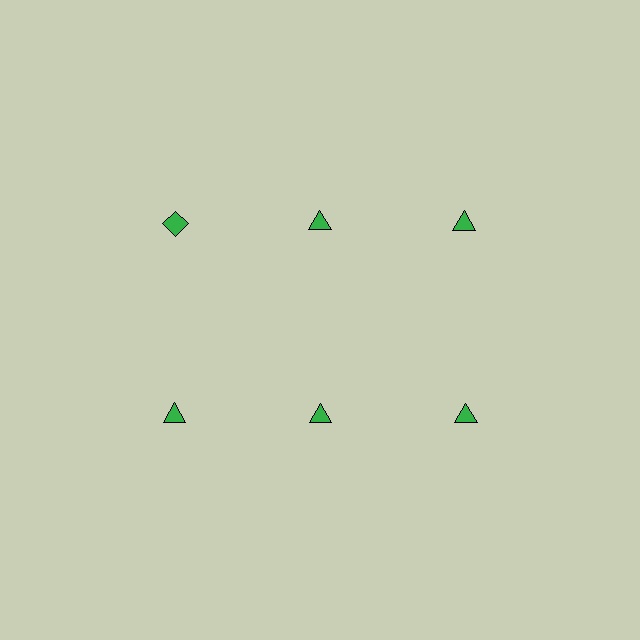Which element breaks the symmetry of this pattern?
The green diamond in the top row, leftmost column breaks the symmetry. All other shapes are green triangles.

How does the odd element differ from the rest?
It has a different shape: diamond instead of triangle.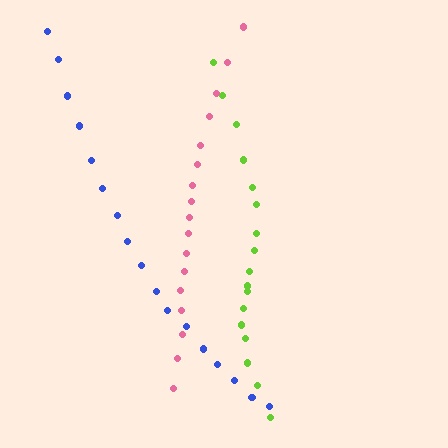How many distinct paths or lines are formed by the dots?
There are 3 distinct paths.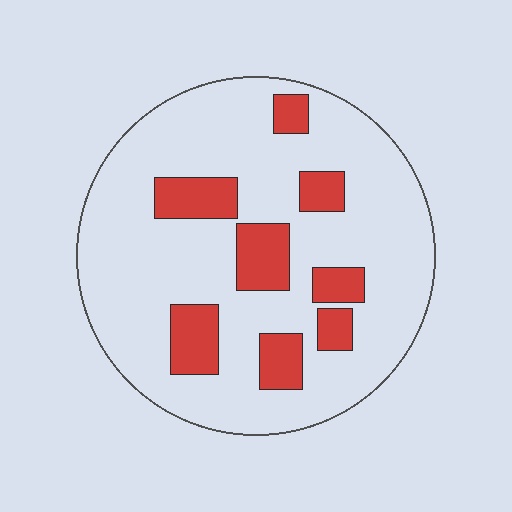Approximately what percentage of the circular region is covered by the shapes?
Approximately 20%.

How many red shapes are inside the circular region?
8.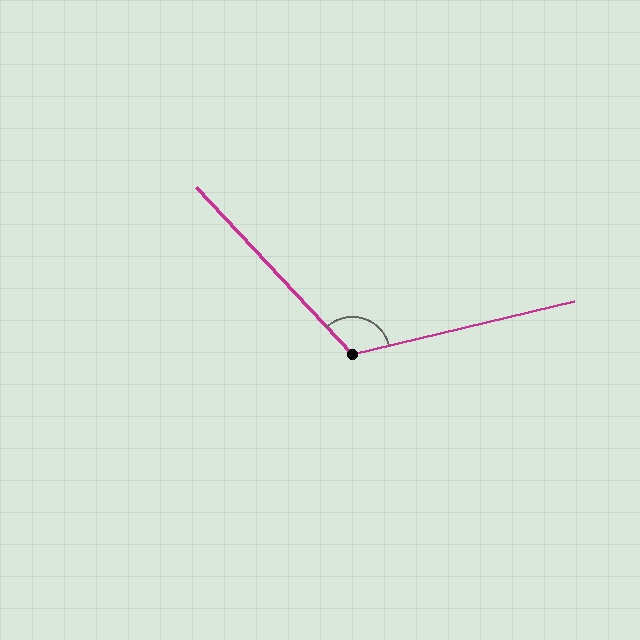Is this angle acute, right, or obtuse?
It is obtuse.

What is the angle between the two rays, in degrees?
Approximately 120 degrees.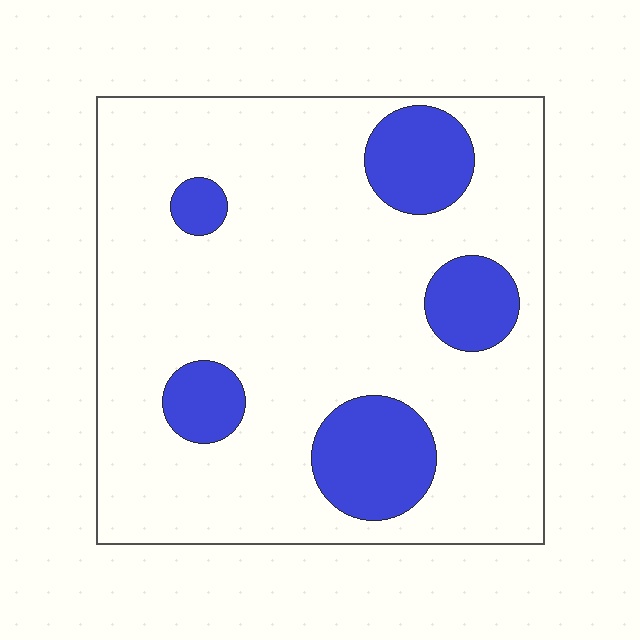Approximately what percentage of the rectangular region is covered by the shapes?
Approximately 20%.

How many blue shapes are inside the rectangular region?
5.